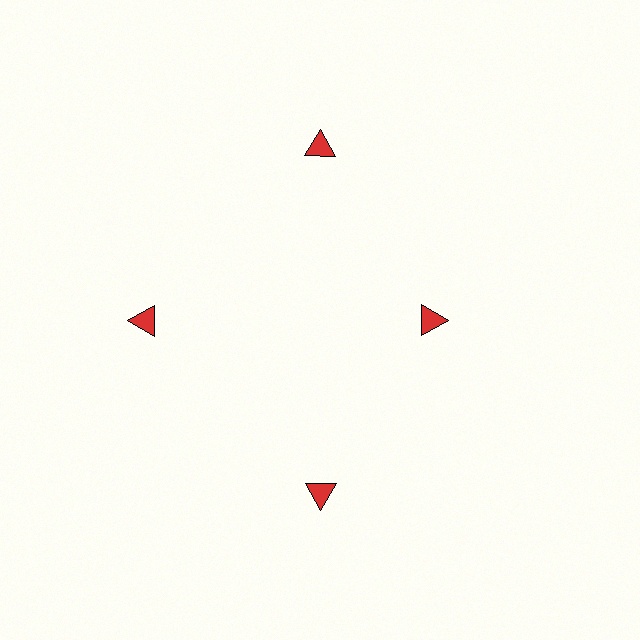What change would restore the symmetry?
The symmetry would be restored by moving it outward, back onto the ring so that all 4 triangles sit at equal angles and equal distance from the center.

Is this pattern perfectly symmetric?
No. The 4 red triangles are arranged in a ring, but one element near the 3 o'clock position is pulled inward toward the center, breaking the 4-fold rotational symmetry.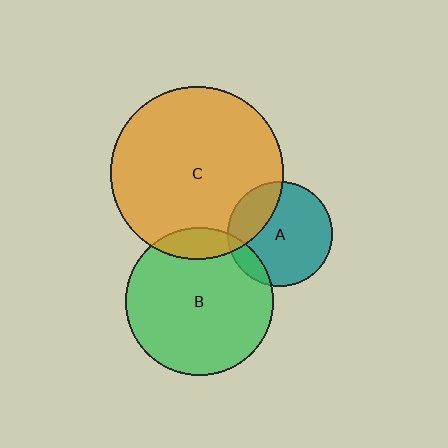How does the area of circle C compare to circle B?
Approximately 1.4 times.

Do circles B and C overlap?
Yes.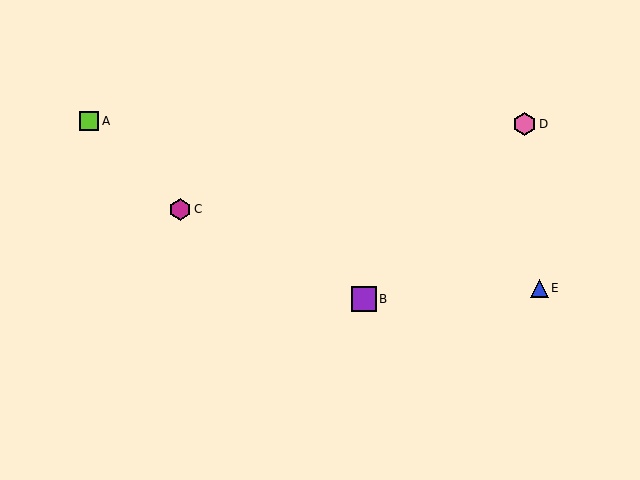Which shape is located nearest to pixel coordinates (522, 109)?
The pink hexagon (labeled D) at (525, 124) is nearest to that location.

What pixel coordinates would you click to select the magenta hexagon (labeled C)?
Click at (180, 209) to select the magenta hexagon C.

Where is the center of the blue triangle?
The center of the blue triangle is at (539, 288).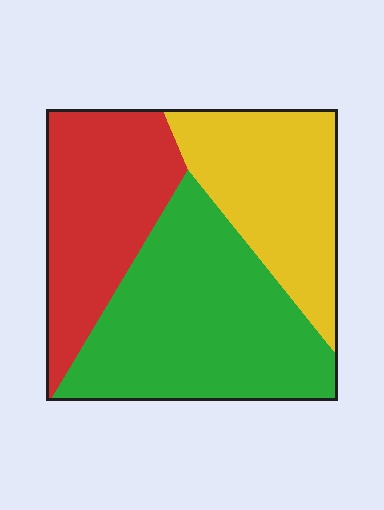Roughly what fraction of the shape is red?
Red takes up about one quarter (1/4) of the shape.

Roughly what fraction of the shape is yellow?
Yellow covers 28% of the shape.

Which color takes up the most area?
Green, at roughly 45%.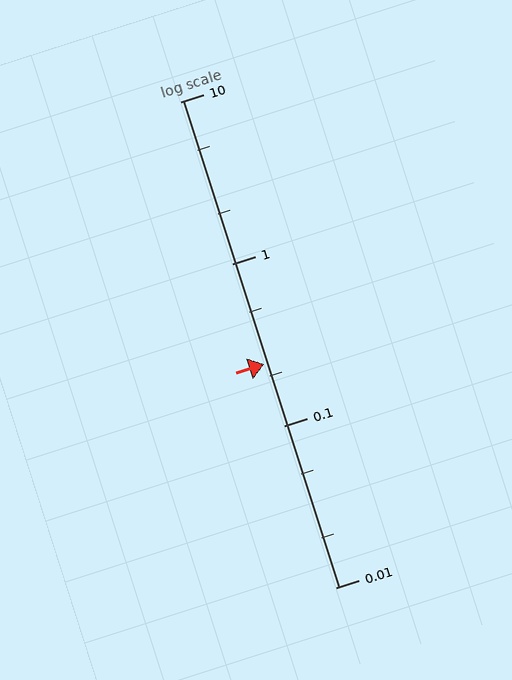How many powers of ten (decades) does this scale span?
The scale spans 3 decades, from 0.01 to 10.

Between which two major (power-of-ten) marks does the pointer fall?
The pointer is between 0.1 and 1.